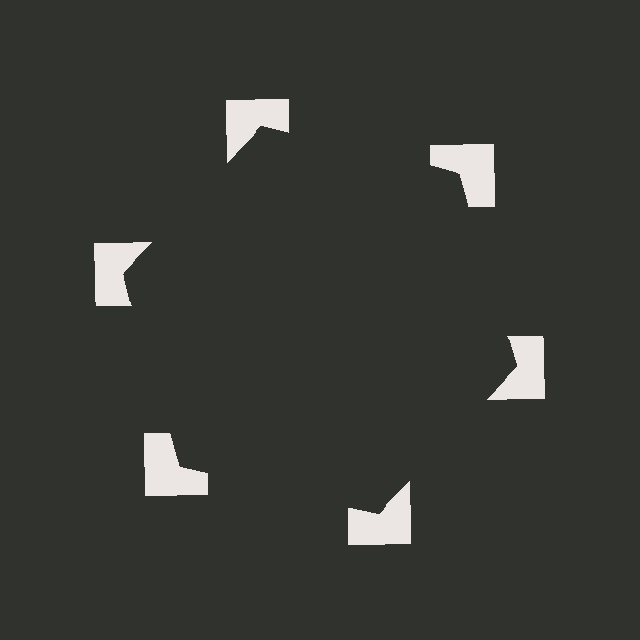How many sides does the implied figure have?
6 sides.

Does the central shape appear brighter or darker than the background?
It typically appears slightly darker than the background, even though no actual brightness change is drawn.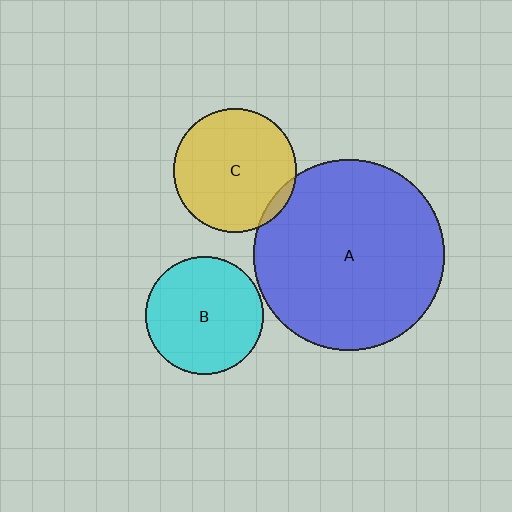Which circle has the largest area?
Circle A (blue).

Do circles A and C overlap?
Yes.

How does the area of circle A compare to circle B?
Approximately 2.6 times.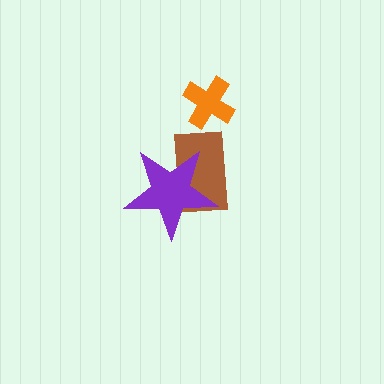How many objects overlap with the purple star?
1 object overlaps with the purple star.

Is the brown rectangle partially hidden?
Yes, it is partially covered by another shape.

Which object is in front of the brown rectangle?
The purple star is in front of the brown rectangle.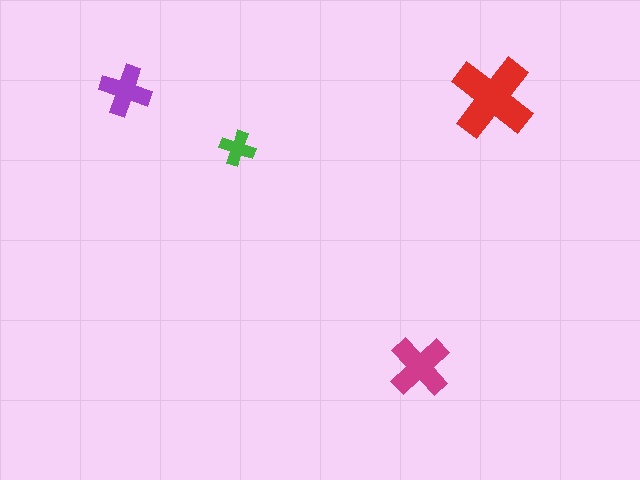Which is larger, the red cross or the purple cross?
The red one.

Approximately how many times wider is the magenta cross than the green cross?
About 2 times wider.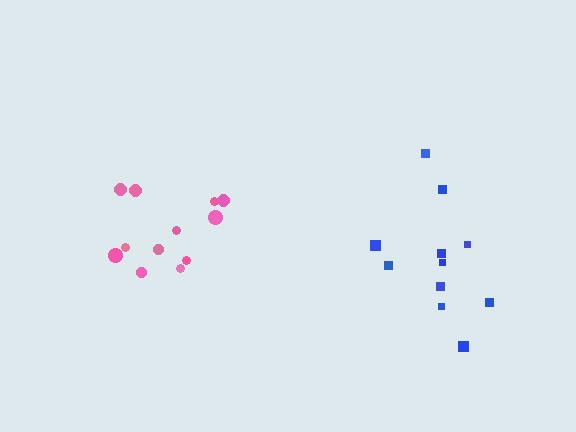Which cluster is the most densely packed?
Pink.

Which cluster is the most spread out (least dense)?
Blue.